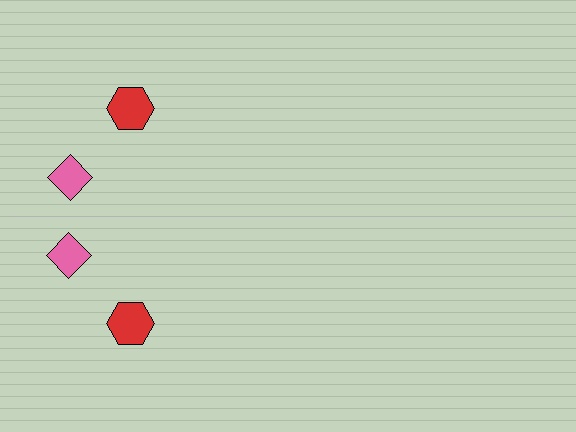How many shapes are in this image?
There are 4 shapes in this image.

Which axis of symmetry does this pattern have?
The pattern has a horizontal axis of symmetry running through the center of the image.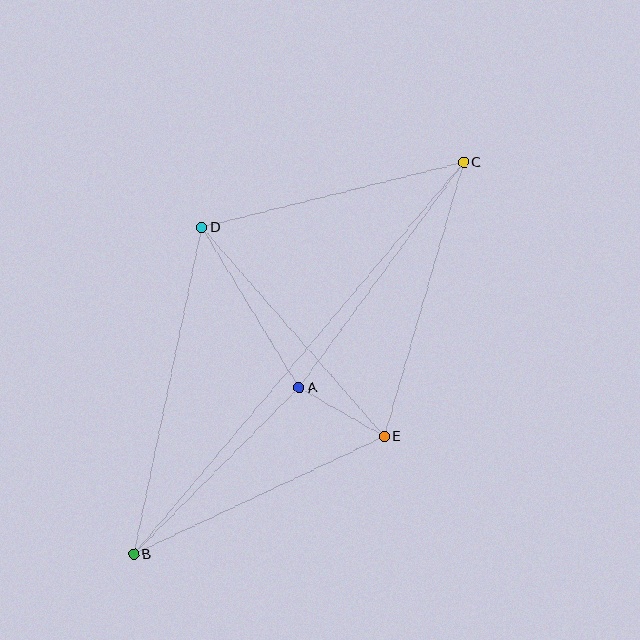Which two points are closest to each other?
Points A and E are closest to each other.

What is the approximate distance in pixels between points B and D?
The distance between B and D is approximately 334 pixels.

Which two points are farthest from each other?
Points B and C are farthest from each other.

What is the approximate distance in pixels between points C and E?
The distance between C and E is approximately 286 pixels.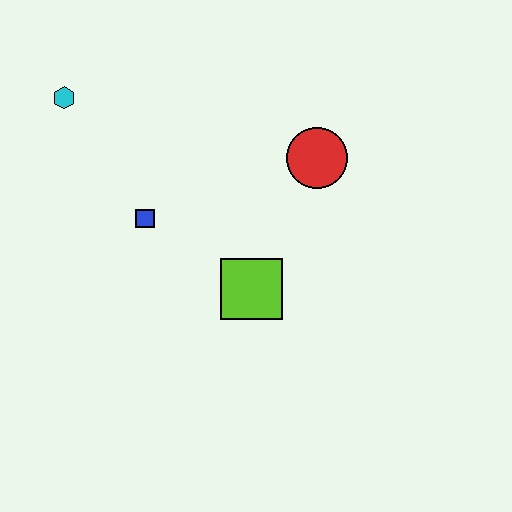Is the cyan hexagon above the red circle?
Yes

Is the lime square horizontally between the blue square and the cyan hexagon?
No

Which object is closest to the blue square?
The lime square is closest to the blue square.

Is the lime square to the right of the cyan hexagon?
Yes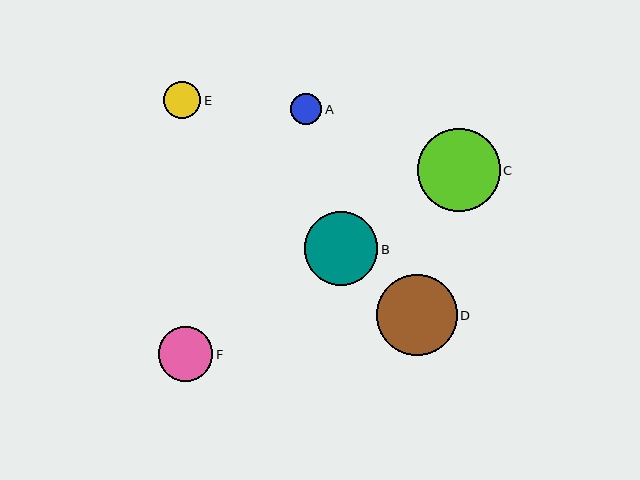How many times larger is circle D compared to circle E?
Circle D is approximately 2.2 times the size of circle E.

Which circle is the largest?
Circle C is the largest with a size of approximately 83 pixels.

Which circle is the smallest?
Circle A is the smallest with a size of approximately 31 pixels.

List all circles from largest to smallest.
From largest to smallest: C, D, B, F, E, A.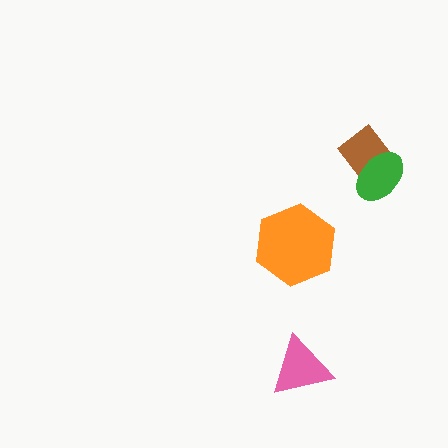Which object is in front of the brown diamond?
The green ellipse is in front of the brown diamond.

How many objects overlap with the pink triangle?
0 objects overlap with the pink triangle.